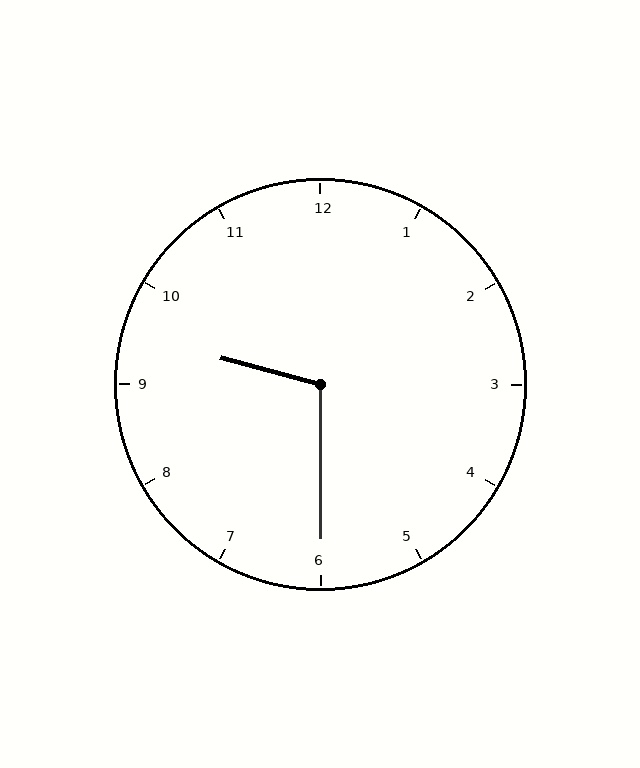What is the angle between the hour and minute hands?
Approximately 105 degrees.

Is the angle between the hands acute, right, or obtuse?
It is obtuse.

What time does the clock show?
9:30.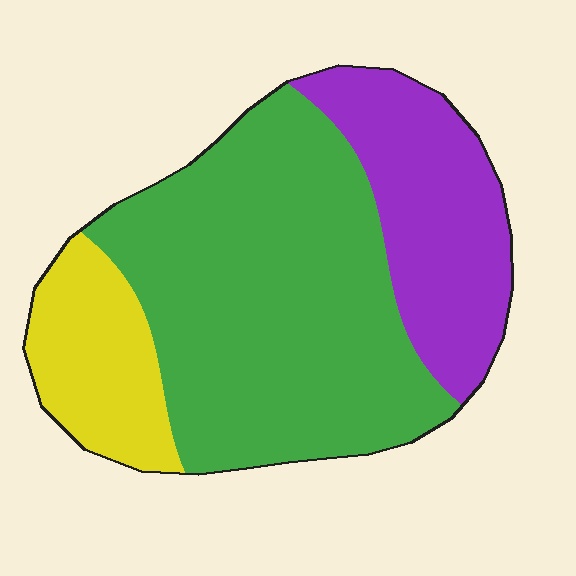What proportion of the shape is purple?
Purple takes up about one quarter (1/4) of the shape.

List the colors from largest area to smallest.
From largest to smallest: green, purple, yellow.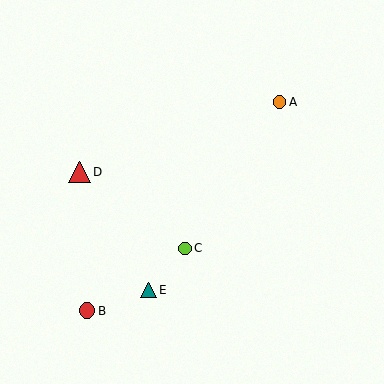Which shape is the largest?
The red triangle (labeled D) is the largest.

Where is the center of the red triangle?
The center of the red triangle is at (79, 172).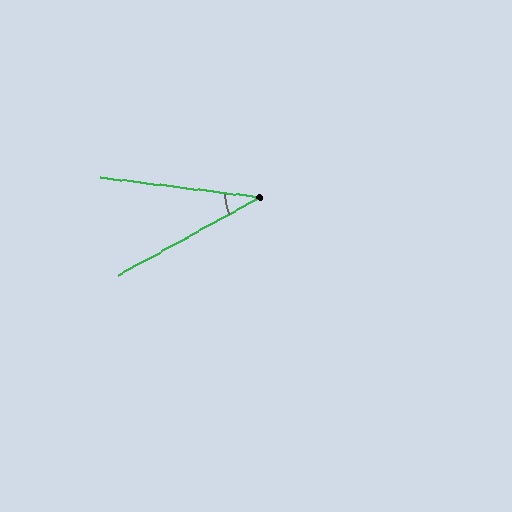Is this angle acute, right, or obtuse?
It is acute.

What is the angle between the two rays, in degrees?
Approximately 36 degrees.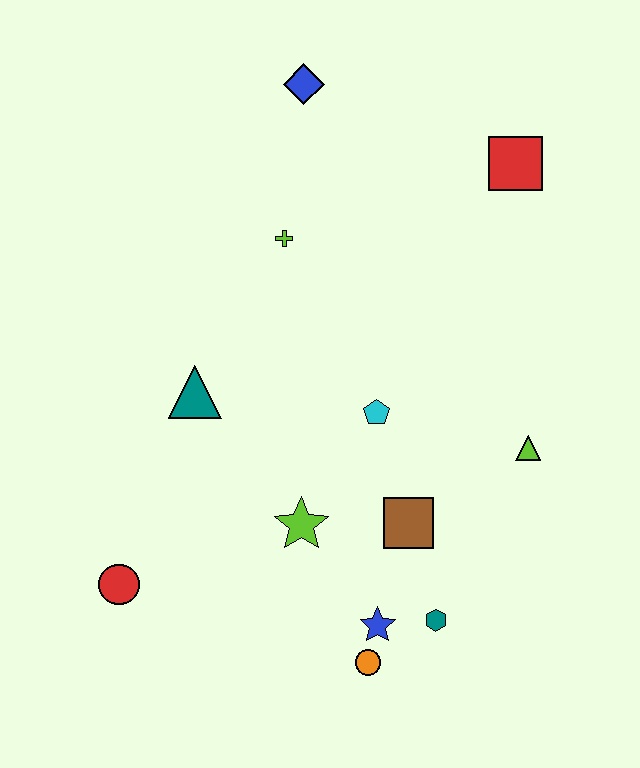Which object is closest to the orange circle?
The blue star is closest to the orange circle.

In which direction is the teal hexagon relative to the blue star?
The teal hexagon is to the right of the blue star.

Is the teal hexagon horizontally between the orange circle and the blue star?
No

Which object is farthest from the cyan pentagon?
The blue diamond is farthest from the cyan pentagon.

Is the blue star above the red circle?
No